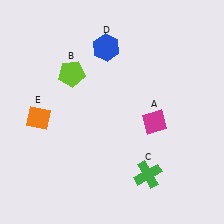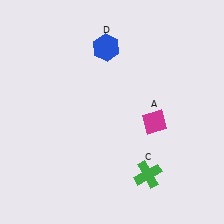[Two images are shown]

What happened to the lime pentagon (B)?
The lime pentagon (B) was removed in Image 2. It was in the top-left area of Image 1.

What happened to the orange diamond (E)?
The orange diamond (E) was removed in Image 2. It was in the bottom-left area of Image 1.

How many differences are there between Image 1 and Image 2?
There are 2 differences between the two images.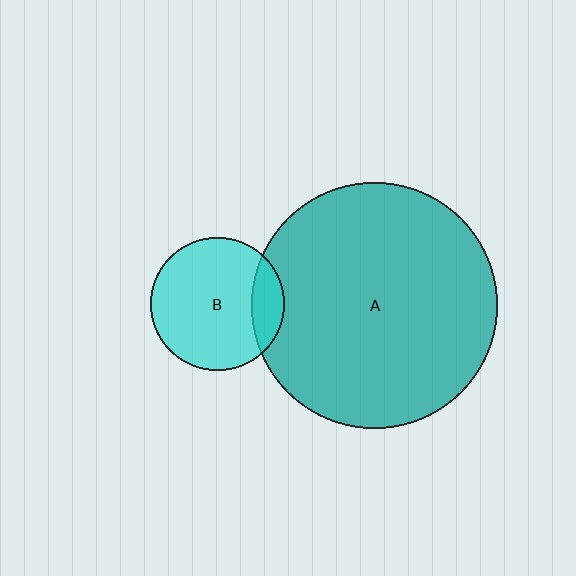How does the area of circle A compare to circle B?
Approximately 3.4 times.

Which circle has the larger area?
Circle A (teal).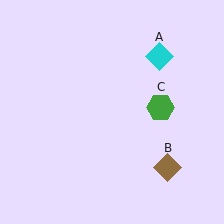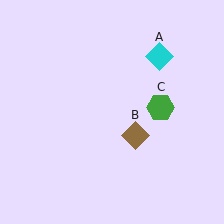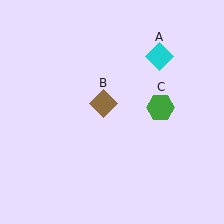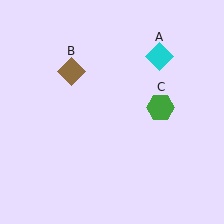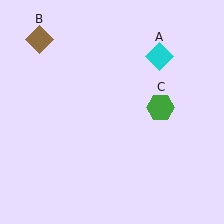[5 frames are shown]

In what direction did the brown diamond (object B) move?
The brown diamond (object B) moved up and to the left.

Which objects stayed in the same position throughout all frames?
Cyan diamond (object A) and green hexagon (object C) remained stationary.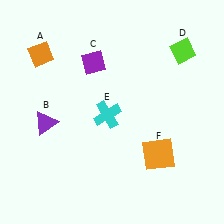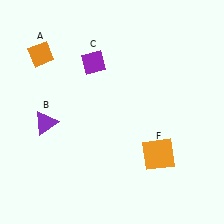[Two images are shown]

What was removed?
The cyan cross (E), the lime diamond (D) were removed in Image 2.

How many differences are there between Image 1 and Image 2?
There are 2 differences between the two images.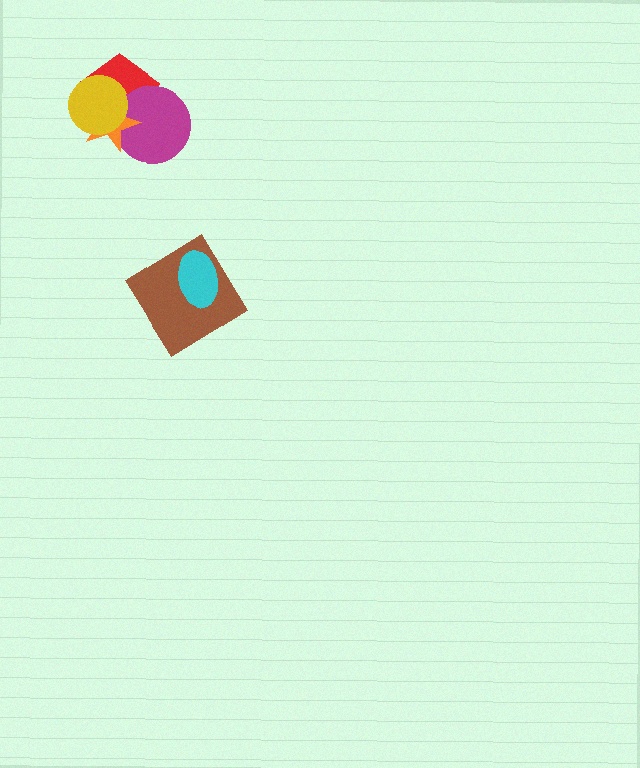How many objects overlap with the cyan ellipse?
1 object overlaps with the cyan ellipse.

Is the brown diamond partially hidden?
Yes, it is partially covered by another shape.